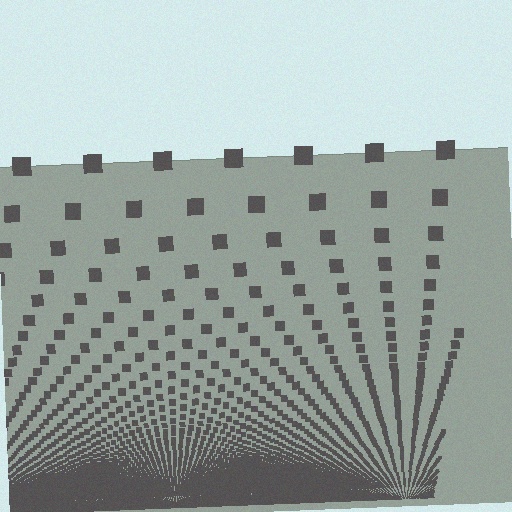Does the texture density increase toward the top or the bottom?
Density increases toward the bottom.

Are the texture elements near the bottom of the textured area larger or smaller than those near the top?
Smaller. The gradient is inverted — elements near the bottom are smaller and denser.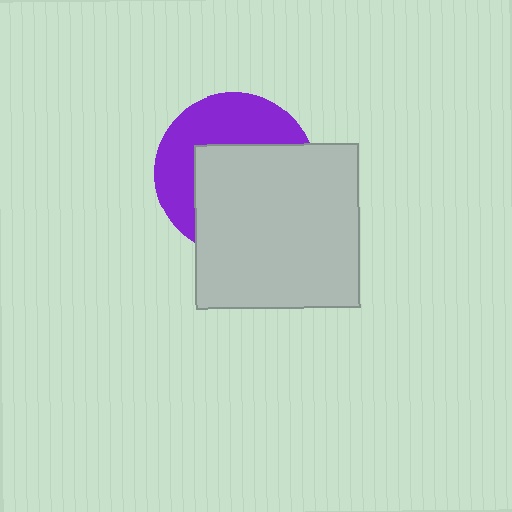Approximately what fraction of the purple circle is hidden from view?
Roughly 57% of the purple circle is hidden behind the light gray square.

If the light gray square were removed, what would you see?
You would see the complete purple circle.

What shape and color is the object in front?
The object in front is a light gray square.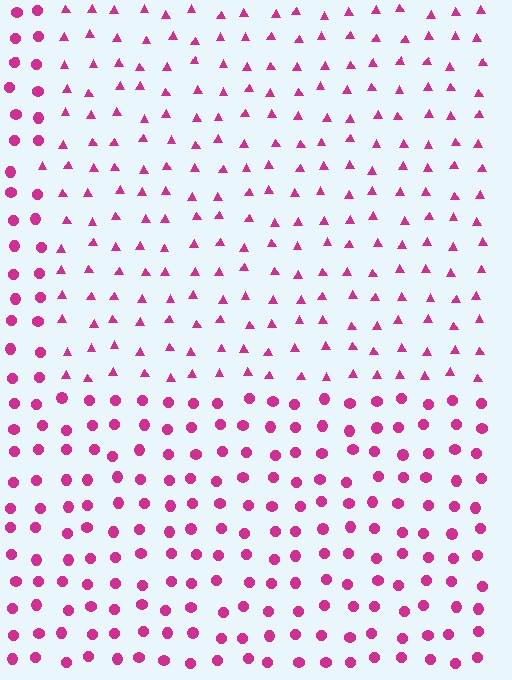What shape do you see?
I see a rectangle.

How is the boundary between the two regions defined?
The boundary is defined by a change in element shape: triangles inside vs. circles outside. All elements share the same color and spacing.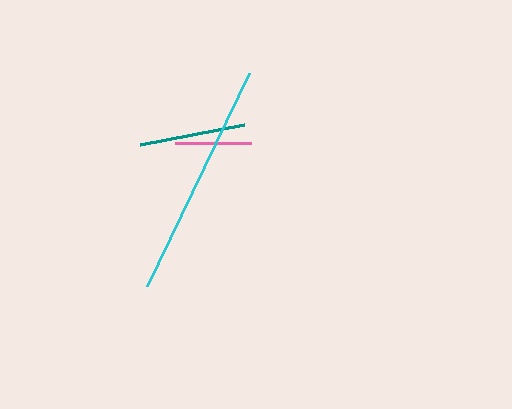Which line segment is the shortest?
The pink line is the shortest at approximately 76 pixels.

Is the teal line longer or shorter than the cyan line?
The cyan line is longer than the teal line.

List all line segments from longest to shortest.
From longest to shortest: cyan, teal, pink.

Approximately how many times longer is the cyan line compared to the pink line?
The cyan line is approximately 3.1 times the length of the pink line.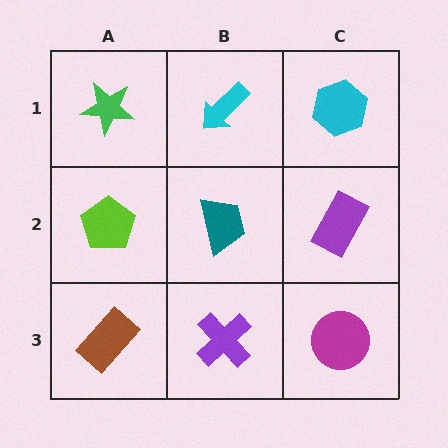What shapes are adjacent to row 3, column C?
A purple rectangle (row 2, column C), a purple cross (row 3, column B).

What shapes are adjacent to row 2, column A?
A green star (row 1, column A), a brown rectangle (row 3, column A), a teal trapezoid (row 2, column B).